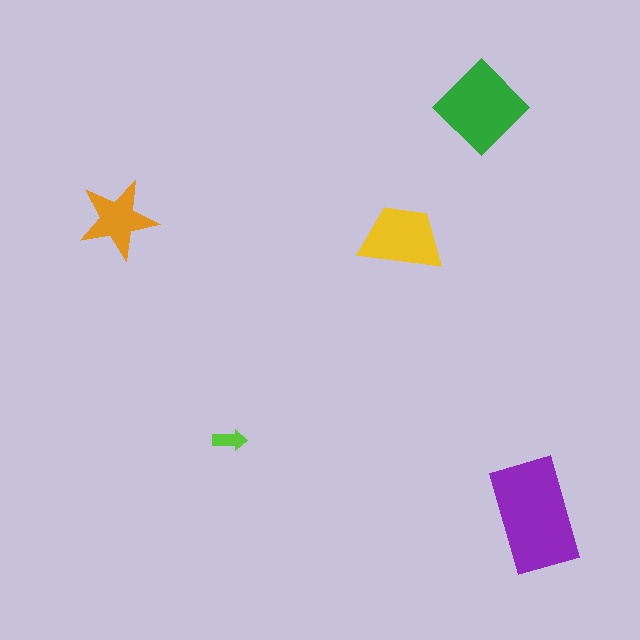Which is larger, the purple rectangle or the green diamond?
The purple rectangle.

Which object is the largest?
The purple rectangle.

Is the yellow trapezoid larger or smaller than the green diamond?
Smaller.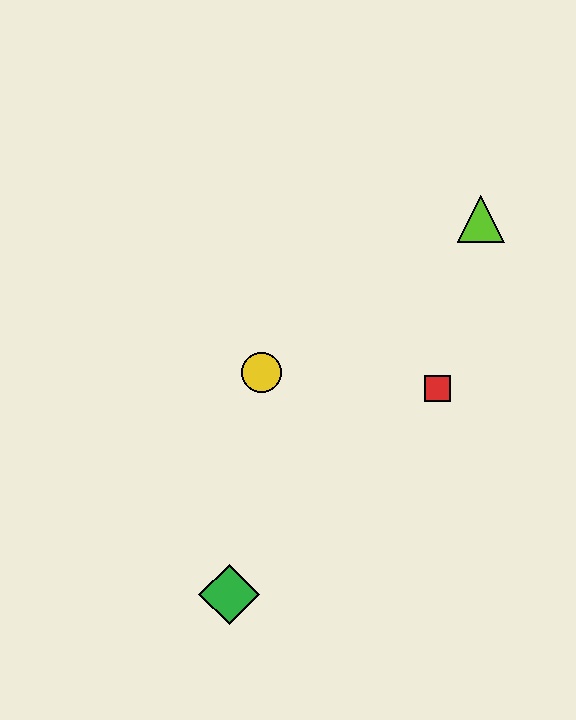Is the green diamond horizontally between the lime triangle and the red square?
No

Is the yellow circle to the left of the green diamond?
No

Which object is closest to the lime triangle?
The red square is closest to the lime triangle.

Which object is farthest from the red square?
The green diamond is farthest from the red square.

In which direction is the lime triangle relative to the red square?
The lime triangle is above the red square.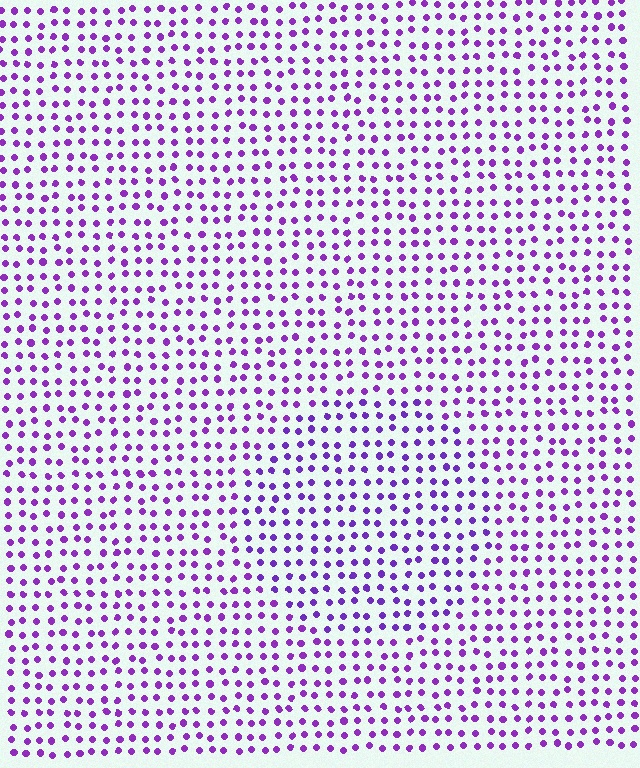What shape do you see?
I see a circle.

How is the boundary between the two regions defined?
The boundary is defined purely by a slight shift in hue (about 14 degrees). Spacing, size, and orientation are identical on both sides.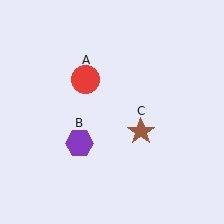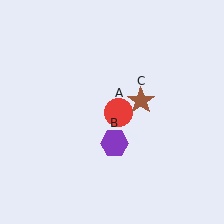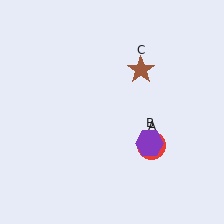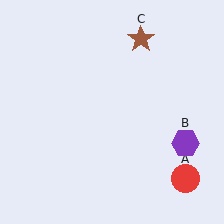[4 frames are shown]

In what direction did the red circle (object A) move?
The red circle (object A) moved down and to the right.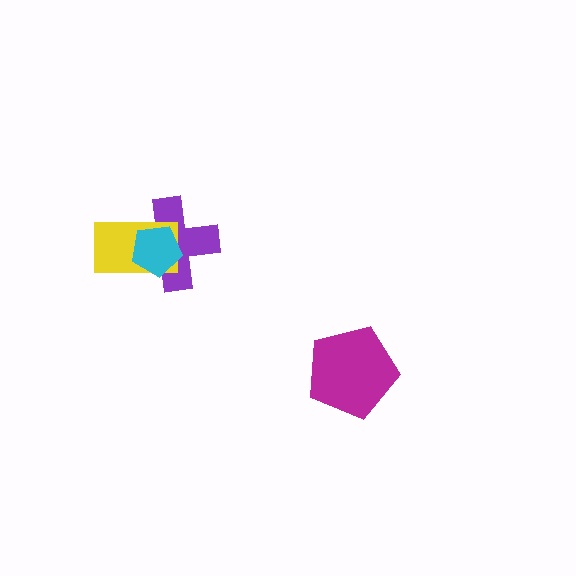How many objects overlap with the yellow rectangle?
2 objects overlap with the yellow rectangle.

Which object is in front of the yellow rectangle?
The cyan pentagon is in front of the yellow rectangle.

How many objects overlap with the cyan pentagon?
2 objects overlap with the cyan pentagon.